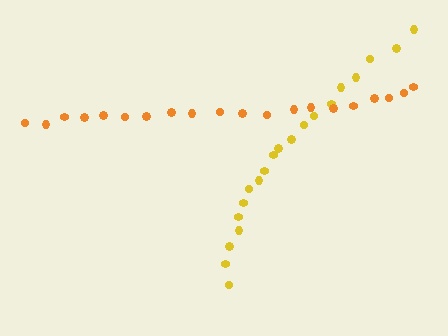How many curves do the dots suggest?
There are 2 distinct paths.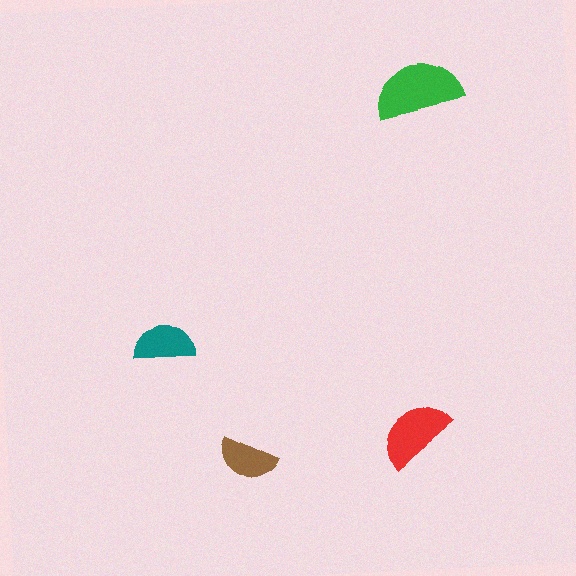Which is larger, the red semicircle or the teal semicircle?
The red one.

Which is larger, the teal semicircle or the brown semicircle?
The teal one.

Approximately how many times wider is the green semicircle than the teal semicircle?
About 1.5 times wider.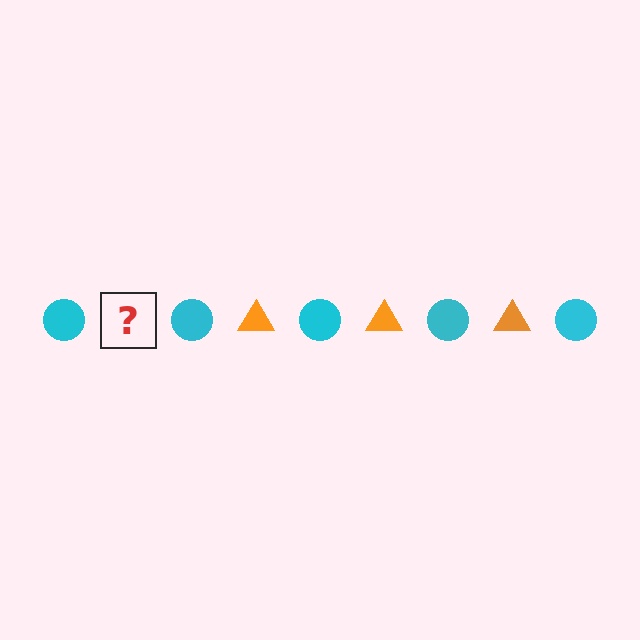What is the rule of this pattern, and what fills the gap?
The rule is that the pattern alternates between cyan circle and orange triangle. The gap should be filled with an orange triangle.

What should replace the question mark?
The question mark should be replaced with an orange triangle.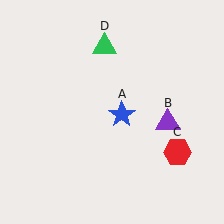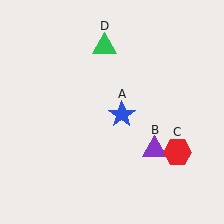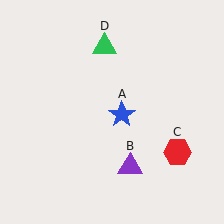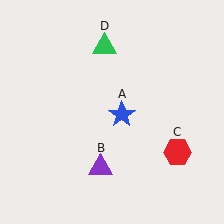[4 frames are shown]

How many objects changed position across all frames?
1 object changed position: purple triangle (object B).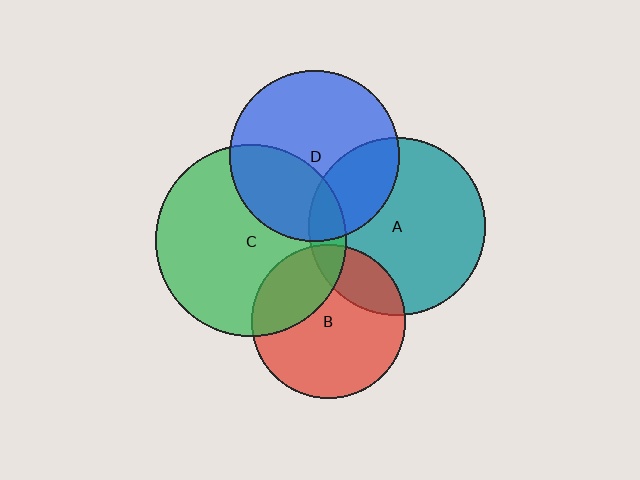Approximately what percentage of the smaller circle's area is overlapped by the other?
Approximately 10%.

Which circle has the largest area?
Circle C (green).